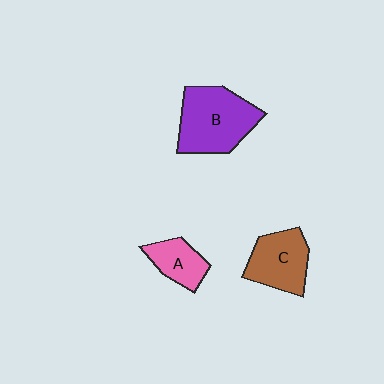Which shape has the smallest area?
Shape A (pink).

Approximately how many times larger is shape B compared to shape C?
Approximately 1.4 times.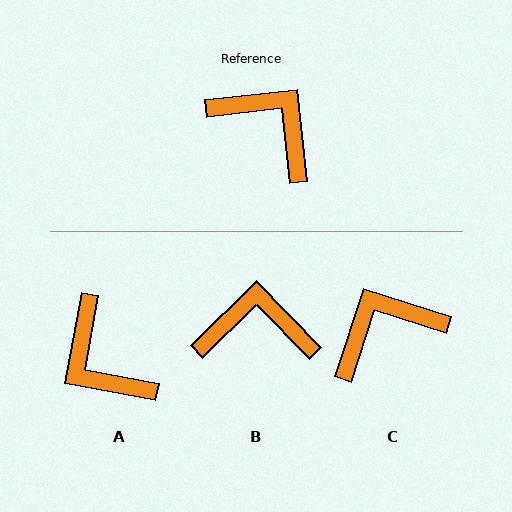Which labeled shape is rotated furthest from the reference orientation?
A, about 163 degrees away.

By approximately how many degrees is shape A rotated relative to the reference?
Approximately 163 degrees counter-clockwise.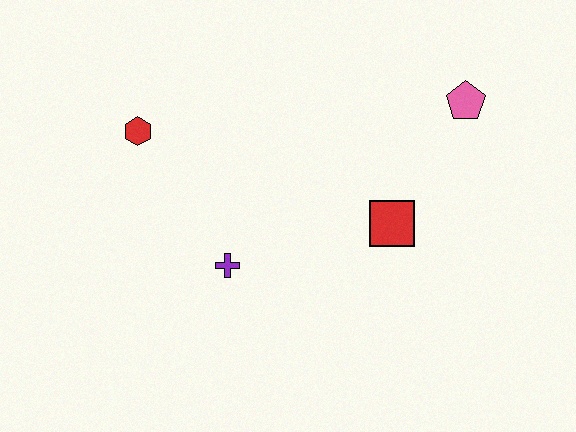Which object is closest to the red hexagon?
The purple cross is closest to the red hexagon.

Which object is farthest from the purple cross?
The pink pentagon is farthest from the purple cross.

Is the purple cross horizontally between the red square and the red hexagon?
Yes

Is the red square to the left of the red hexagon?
No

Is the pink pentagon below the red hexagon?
No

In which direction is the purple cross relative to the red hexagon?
The purple cross is below the red hexagon.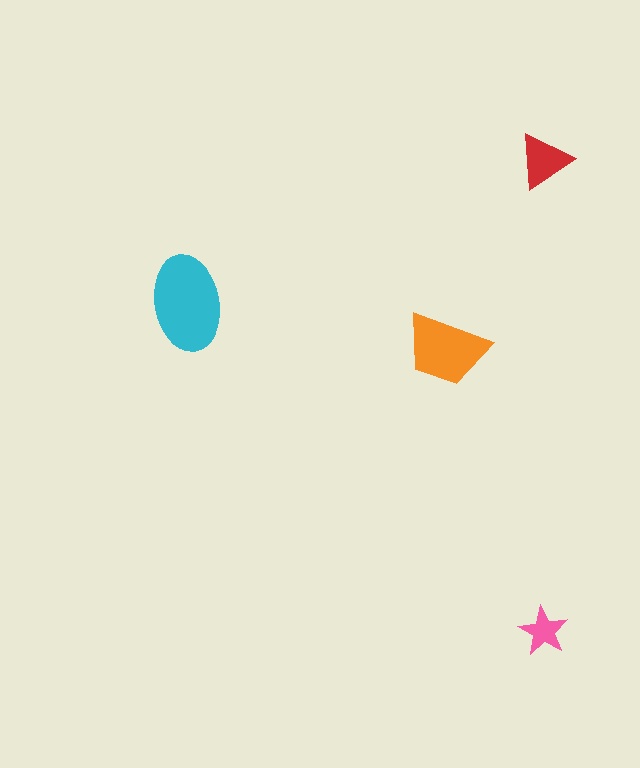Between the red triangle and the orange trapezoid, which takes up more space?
The orange trapezoid.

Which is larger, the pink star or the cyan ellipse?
The cyan ellipse.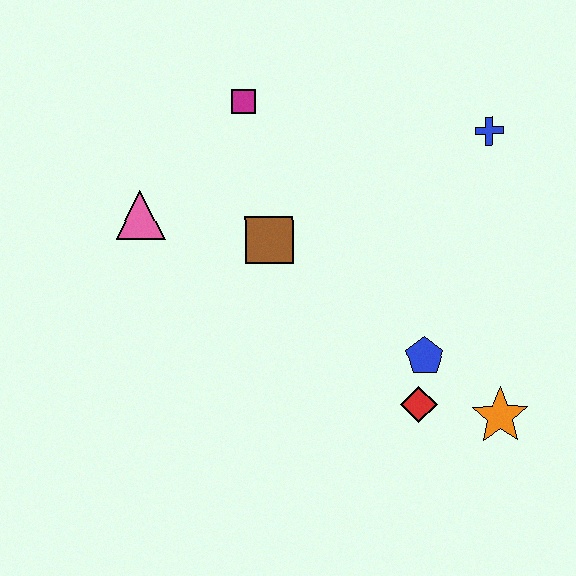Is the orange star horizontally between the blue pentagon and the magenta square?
No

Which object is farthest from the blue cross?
The pink triangle is farthest from the blue cross.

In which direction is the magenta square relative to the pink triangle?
The magenta square is above the pink triangle.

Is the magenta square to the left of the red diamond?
Yes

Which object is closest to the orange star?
The red diamond is closest to the orange star.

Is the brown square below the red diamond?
No